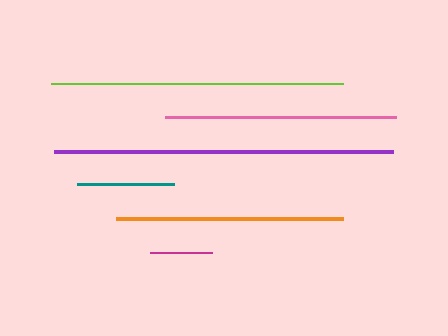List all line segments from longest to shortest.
From longest to shortest: purple, lime, pink, orange, teal, magenta.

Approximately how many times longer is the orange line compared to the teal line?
The orange line is approximately 2.3 times the length of the teal line.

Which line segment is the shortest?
The magenta line is the shortest at approximately 62 pixels.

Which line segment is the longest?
The purple line is the longest at approximately 339 pixels.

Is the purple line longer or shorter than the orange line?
The purple line is longer than the orange line.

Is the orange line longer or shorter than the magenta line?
The orange line is longer than the magenta line.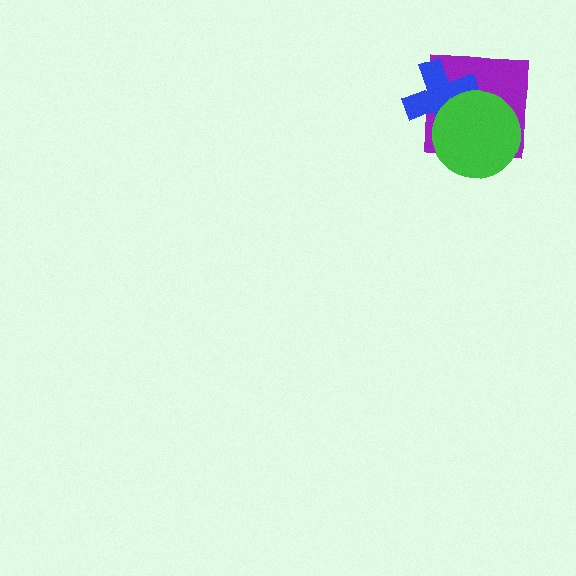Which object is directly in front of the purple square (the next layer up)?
The blue cross is directly in front of the purple square.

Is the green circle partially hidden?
No, no other shape covers it.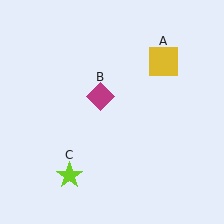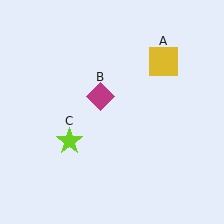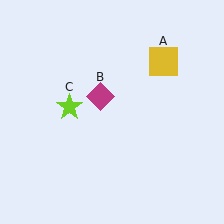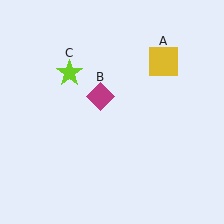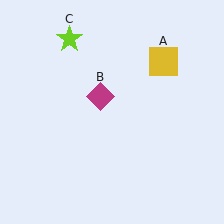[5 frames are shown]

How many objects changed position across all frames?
1 object changed position: lime star (object C).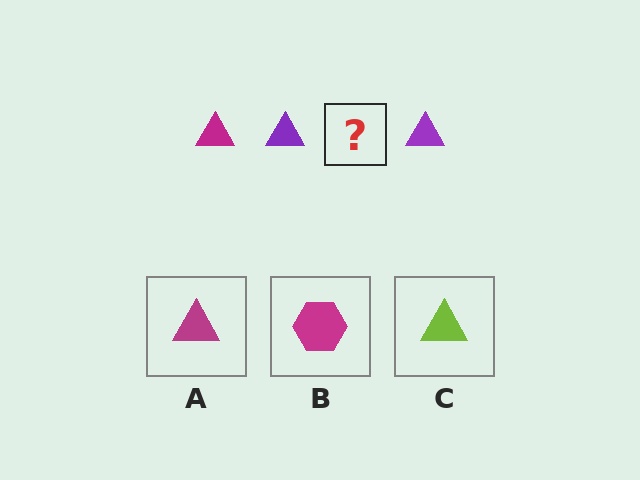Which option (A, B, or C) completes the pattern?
A.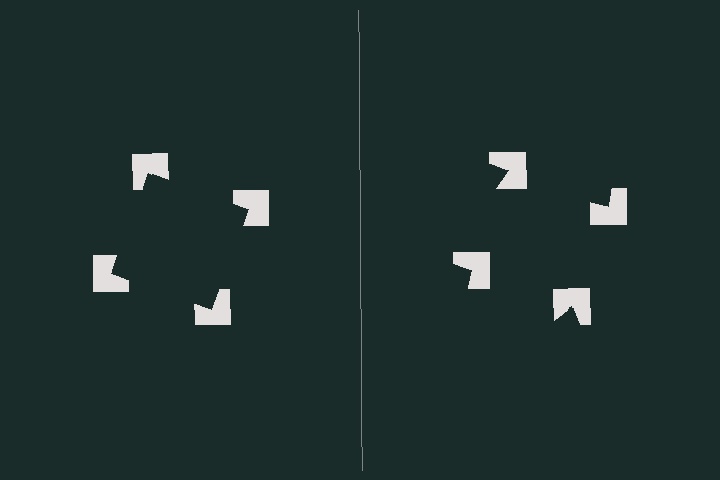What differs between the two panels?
The notched squares are positioned identically on both sides; only the wedge orientations differ. On the left they align to a square; on the right they are misaligned.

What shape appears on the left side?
An illusory square.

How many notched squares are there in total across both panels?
8 — 4 on each side.